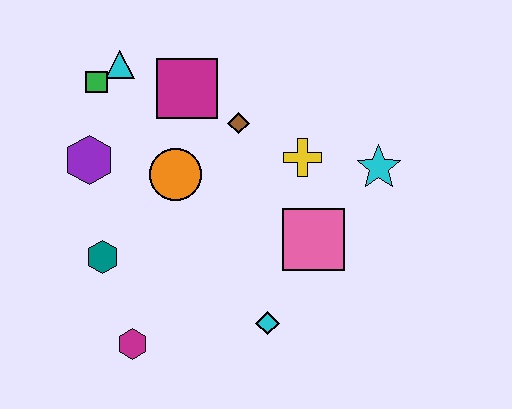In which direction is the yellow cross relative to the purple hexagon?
The yellow cross is to the right of the purple hexagon.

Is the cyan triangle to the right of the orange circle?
No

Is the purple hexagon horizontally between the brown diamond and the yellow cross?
No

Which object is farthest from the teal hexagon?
The cyan star is farthest from the teal hexagon.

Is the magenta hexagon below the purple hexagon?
Yes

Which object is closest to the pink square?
The yellow cross is closest to the pink square.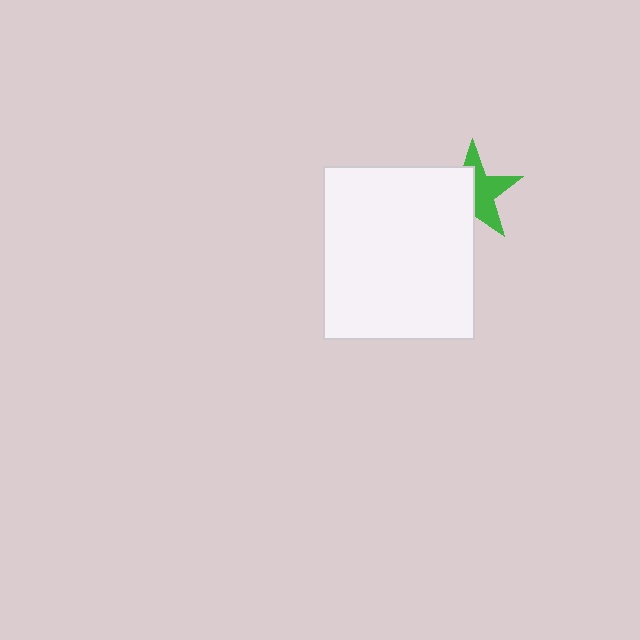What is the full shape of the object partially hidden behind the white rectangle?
The partially hidden object is a green star.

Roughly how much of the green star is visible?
About half of it is visible (roughly 50%).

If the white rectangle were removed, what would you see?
You would see the complete green star.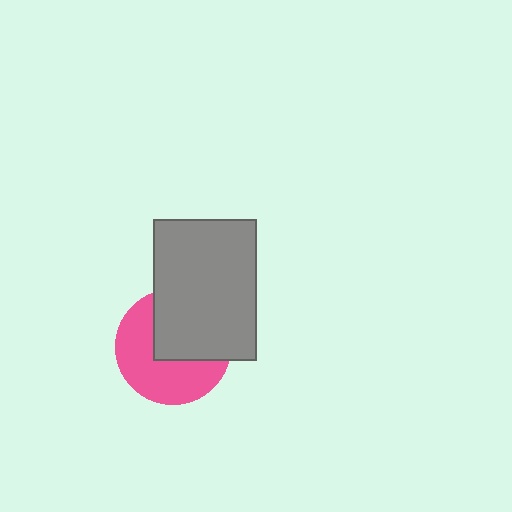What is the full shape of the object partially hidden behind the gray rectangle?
The partially hidden object is a pink circle.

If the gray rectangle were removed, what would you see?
You would see the complete pink circle.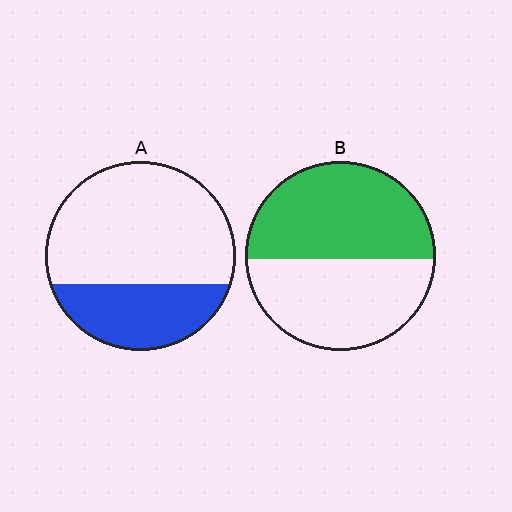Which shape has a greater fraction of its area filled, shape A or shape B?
Shape B.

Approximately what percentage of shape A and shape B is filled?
A is approximately 30% and B is approximately 50%.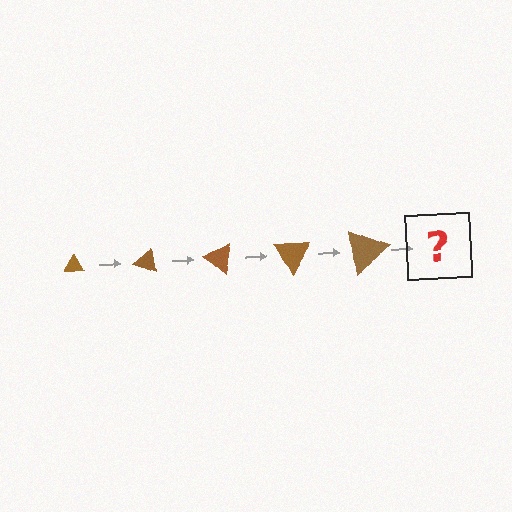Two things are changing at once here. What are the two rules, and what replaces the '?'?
The two rules are that the triangle grows larger each step and it rotates 20 degrees each step. The '?' should be a triangle, larger than the previous one and rotated 100 degrees from the start.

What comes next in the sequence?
The next element should be a triangle, larger than the previous one and rotated 100 degrees from the start.